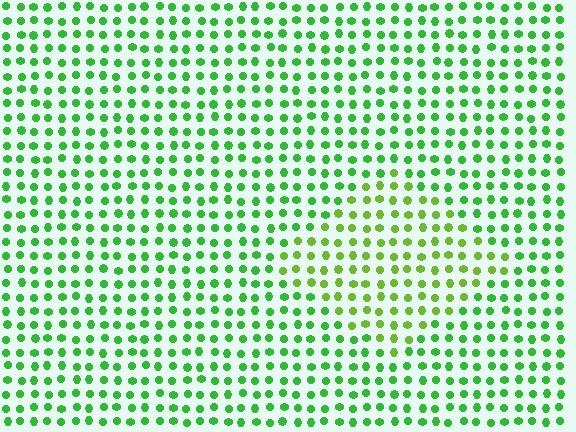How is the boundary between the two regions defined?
The boundary is defined purely by a slight shift in hue (about 28 degrees). Spacing, size, and orientation are identical on both sides.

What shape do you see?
I see a diamond.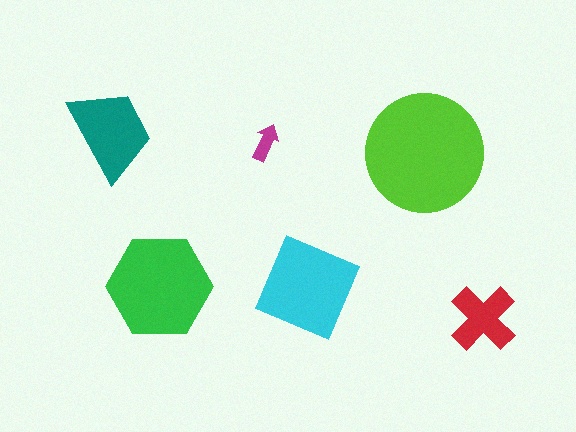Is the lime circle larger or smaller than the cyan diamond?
Larger.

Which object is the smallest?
The magenta arrow.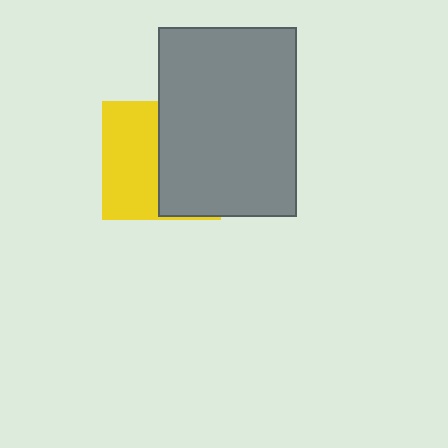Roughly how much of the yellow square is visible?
About half of it is visible (roughly 48%).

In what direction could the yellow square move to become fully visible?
The yellow square could move left. That would shift it out from behind the gray rectangle entirely.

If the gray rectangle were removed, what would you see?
You would see the complete yellow square.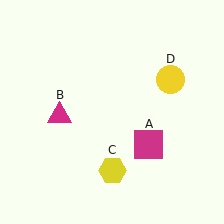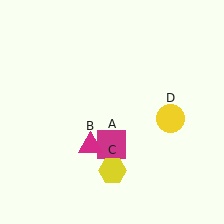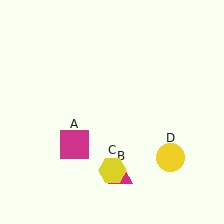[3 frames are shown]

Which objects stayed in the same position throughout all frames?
Yellow hexagon (object C) remained stationary.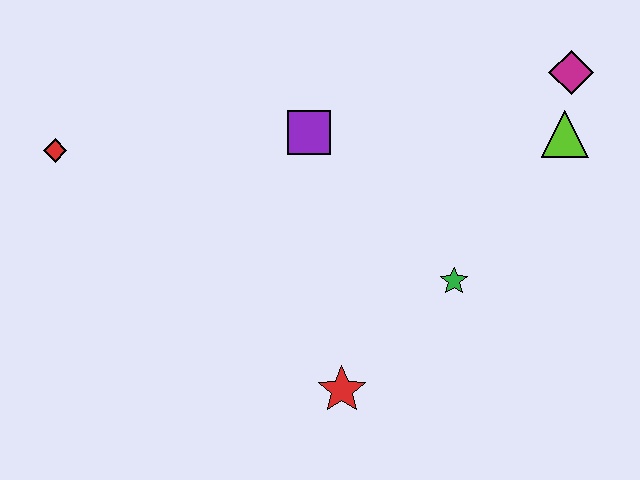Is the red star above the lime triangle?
No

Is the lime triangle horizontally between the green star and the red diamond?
No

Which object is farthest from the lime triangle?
The red diamond is farthest from the lime triangle.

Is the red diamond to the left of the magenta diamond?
Yes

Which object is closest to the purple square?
The green star is closest to the purple square.